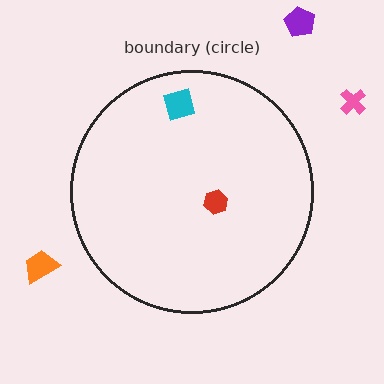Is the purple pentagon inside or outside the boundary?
Outside.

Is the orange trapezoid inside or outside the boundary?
Outside.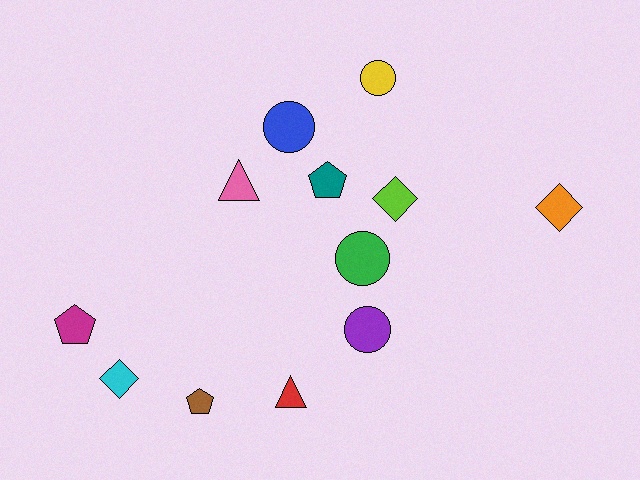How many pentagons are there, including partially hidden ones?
There are 3 pentagons.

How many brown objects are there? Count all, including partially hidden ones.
There is 1 brown object.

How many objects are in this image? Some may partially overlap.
There are 12 objects.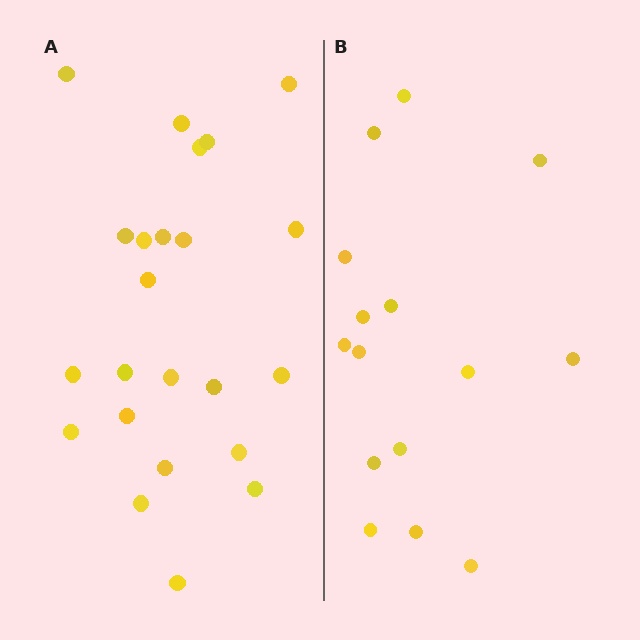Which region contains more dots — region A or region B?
Region A (the left region) has more dots.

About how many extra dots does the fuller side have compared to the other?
Region A has roughly 8 or so more dots than region B.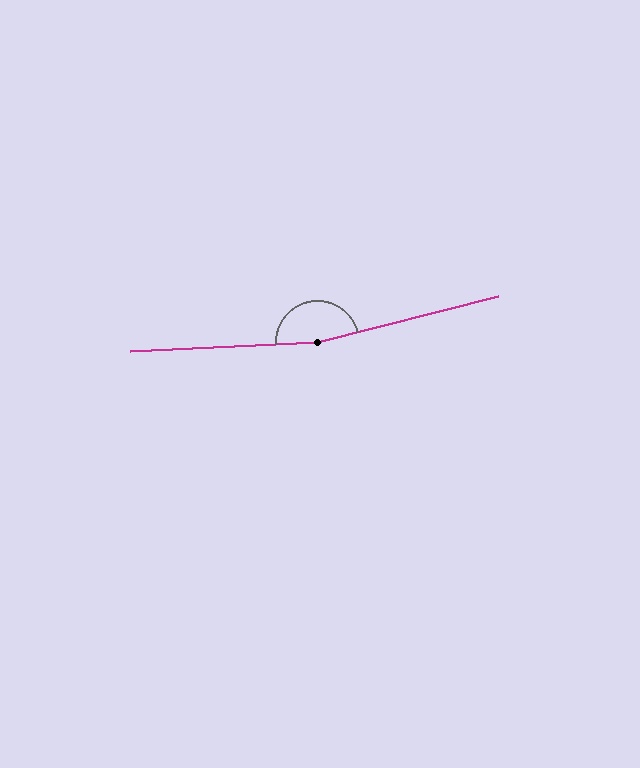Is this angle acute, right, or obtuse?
It is obtuse.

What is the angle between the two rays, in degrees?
Approximately 169 degrees.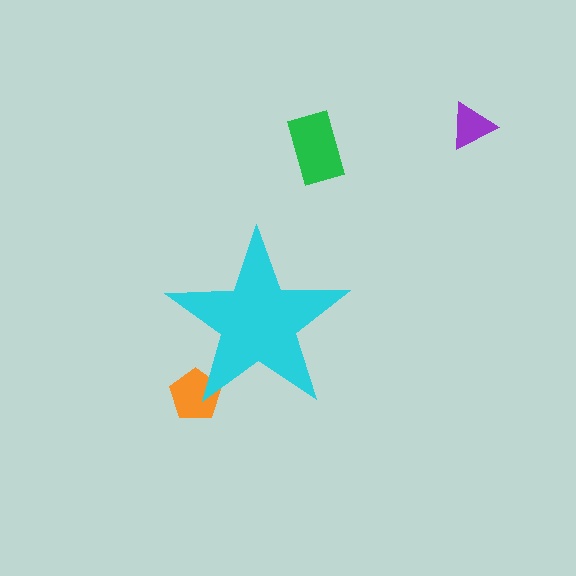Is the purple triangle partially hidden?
No, the purple triangle is fully visible.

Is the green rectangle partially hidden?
No, the green rectangle is fully visible.